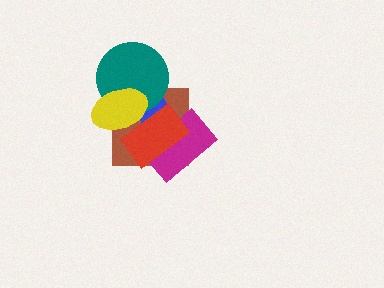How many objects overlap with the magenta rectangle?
3 objects overlap with the magenta rectangle.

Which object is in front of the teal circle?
The yellow ellipse is in front of the teal circle.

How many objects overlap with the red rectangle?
4 objects overlap with the red rectangle.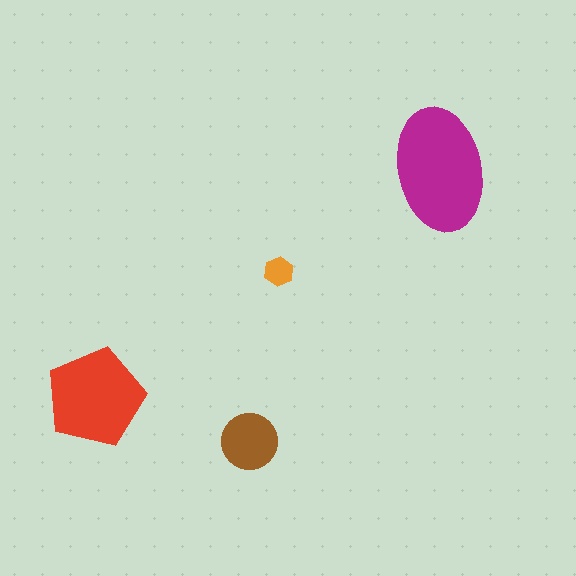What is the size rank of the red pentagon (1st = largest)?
2nd.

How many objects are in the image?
There are 4 objects in the image.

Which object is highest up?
The magenta ellipse is topmost.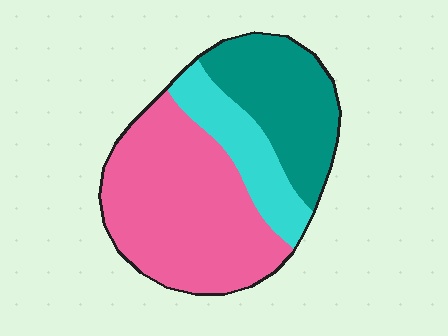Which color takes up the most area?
Pink, at roughly 55%.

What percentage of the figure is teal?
Teal takes up between a sixth and a third of the figure.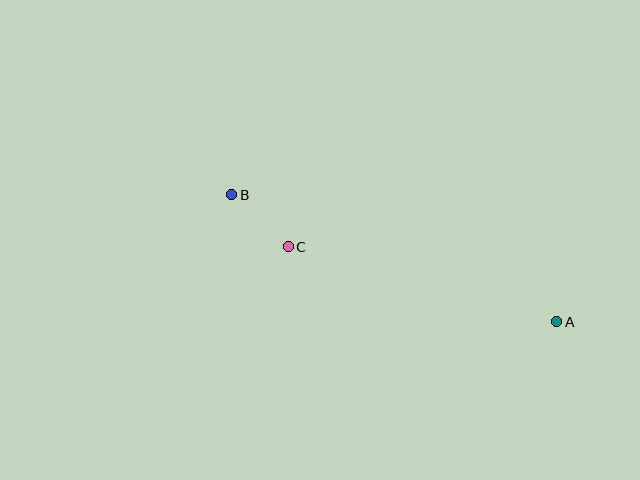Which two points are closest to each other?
Points B and C are closest to each other.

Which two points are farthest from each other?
Points A and B are farthest from each other.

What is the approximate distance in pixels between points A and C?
The distance between A and C is approximately 278 pixels.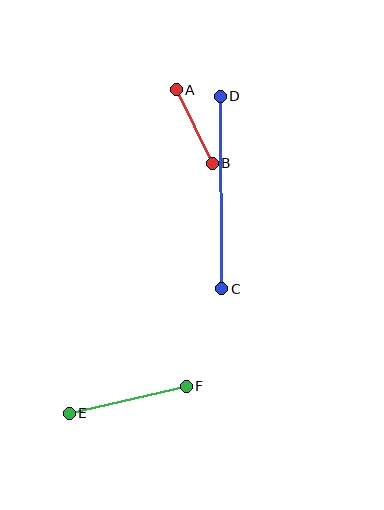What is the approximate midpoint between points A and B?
The midpoint is at approximately (194, 126) pixels.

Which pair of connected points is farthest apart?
Points C and D are farthest apart.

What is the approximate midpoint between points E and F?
The midpoint is at approximately (128, 400) pixels.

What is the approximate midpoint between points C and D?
The midpoint is at approximately (221, 192) pixels.